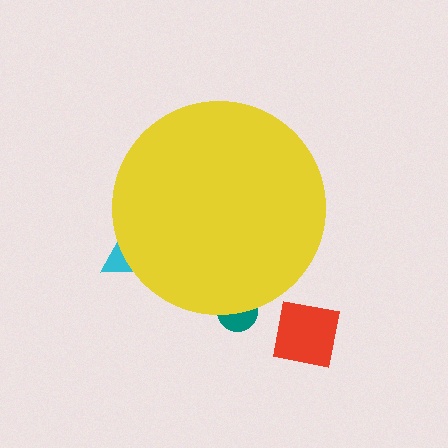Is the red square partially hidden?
No, the red square is fully visible.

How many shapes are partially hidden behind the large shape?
2 shapes are partially hidden.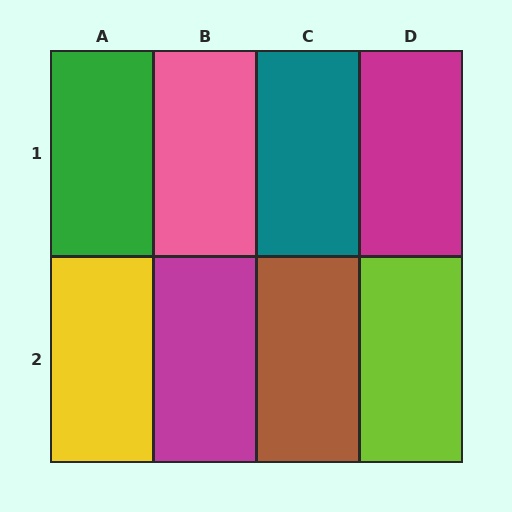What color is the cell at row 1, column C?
Teal.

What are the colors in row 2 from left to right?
Yellow, magenta, brown, lime.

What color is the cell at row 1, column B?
Pink.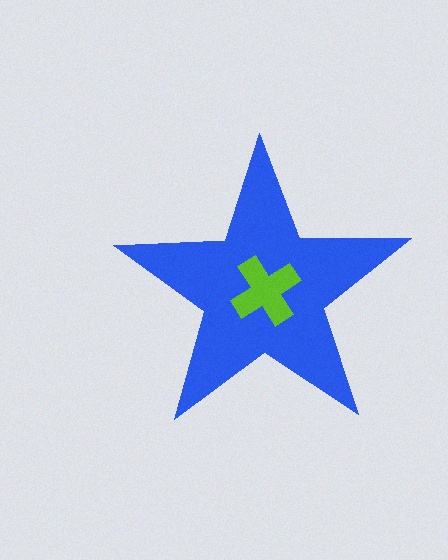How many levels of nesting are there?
2.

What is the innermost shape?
The lime cross.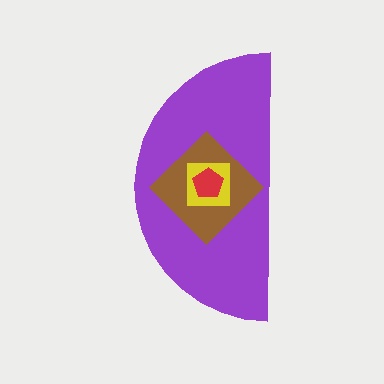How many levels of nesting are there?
4.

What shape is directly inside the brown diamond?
The yellow square.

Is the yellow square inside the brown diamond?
Yes.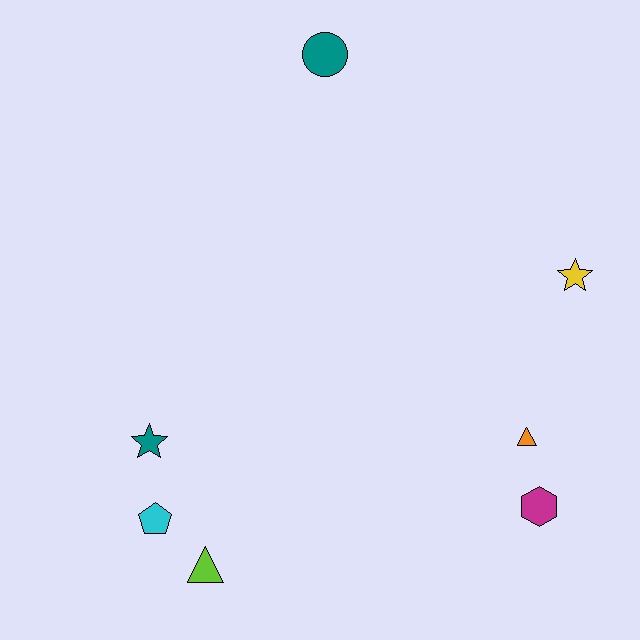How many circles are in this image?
There is 1 circle.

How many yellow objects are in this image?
There is 1 yellow object.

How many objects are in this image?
There are 7 objects.